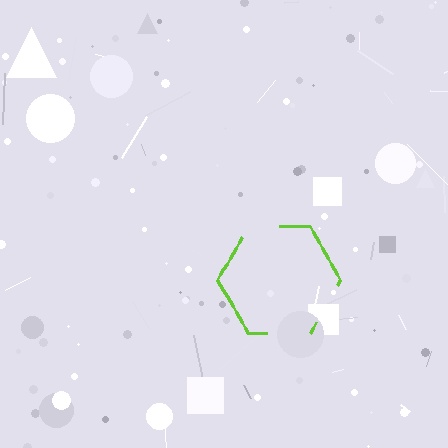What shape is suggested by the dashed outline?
The dashed outline suggests a hexagon.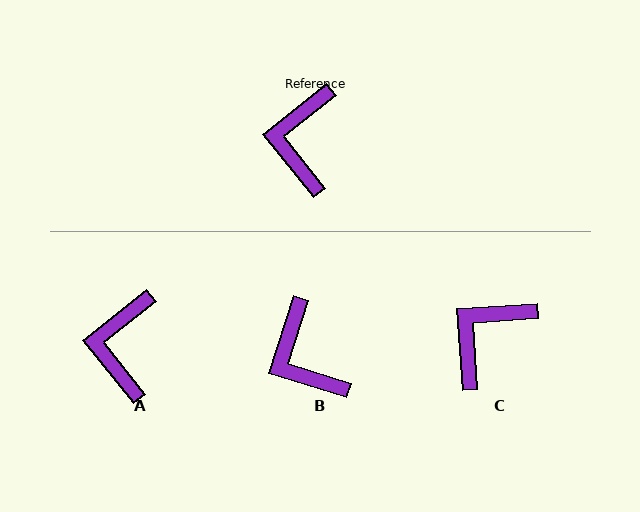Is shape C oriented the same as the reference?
No, it is off by about 35 degrees.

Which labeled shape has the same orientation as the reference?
A.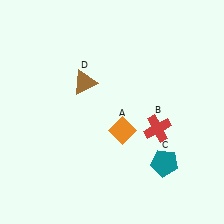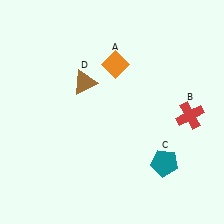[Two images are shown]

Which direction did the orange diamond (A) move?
The orange diamond (A) moved up.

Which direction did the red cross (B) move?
The red cross (B) moved right.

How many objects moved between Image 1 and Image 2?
2 objects moved between the two images.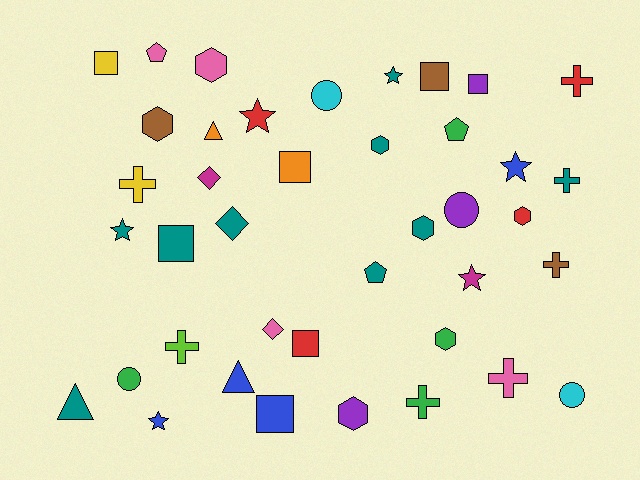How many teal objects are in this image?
There are 9 teal objects.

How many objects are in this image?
There are 40 objects.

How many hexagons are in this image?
There are 7 hexagons.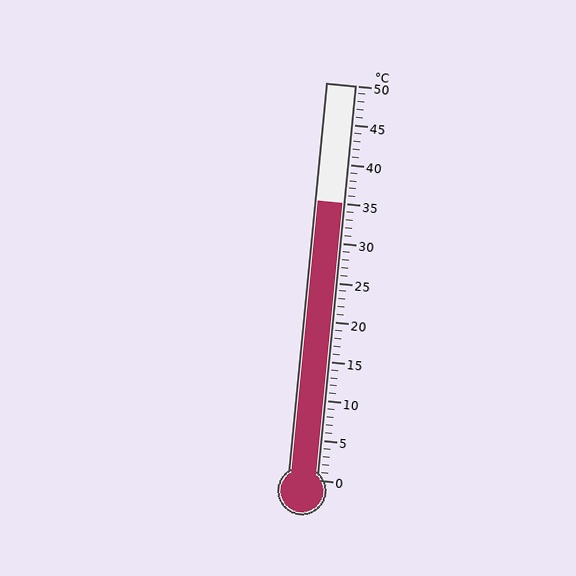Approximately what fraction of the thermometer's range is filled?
The thermometer is filled to approximately 70% of its range.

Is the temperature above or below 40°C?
The temperature is below 40°C.